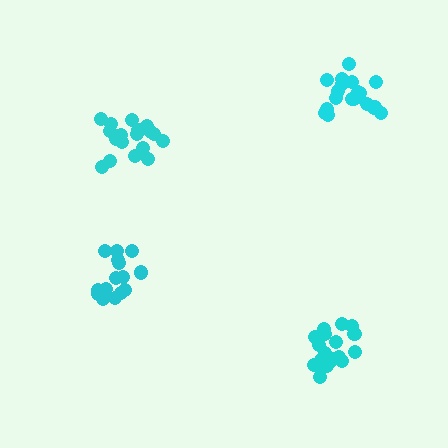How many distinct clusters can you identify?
There are 4 distinct clusters.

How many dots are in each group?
Group 1: 15 dots, Group 2: 20 dots, Group 3: 21 dots, Group 4: 19 dots (75 total).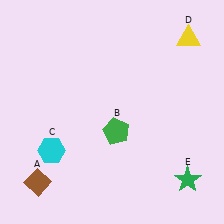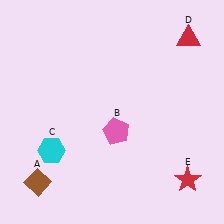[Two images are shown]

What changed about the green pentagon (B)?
In Image 1, B is green. In Image 2, it changed to pink.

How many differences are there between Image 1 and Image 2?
There are 3 differences between the two images.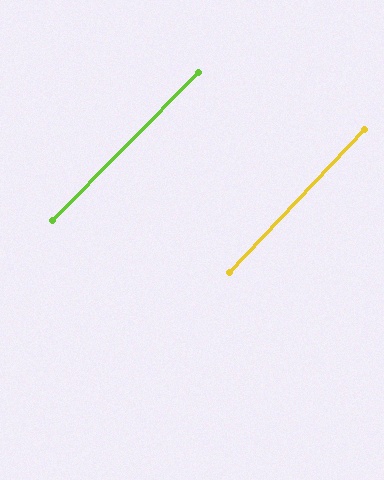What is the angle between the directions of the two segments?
Approximately 1 degree.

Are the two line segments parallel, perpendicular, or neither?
Parallel — their directions differ by only 1.2°.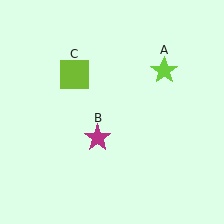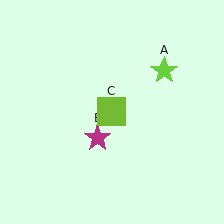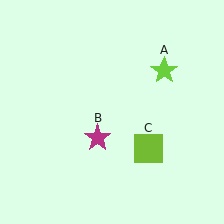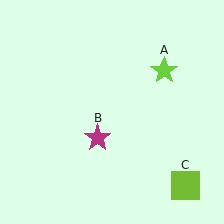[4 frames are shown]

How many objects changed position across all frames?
1 object changed position: lime square (object C).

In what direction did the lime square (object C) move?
The lime square (object C) moved down and to the right.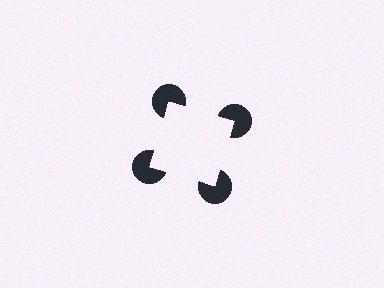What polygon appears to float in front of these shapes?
An illusory square — its edges are inferred from the aligned wedge cuts in the pac-man discs, not physically drawn.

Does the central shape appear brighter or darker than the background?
It typically appears slightly brighter than the background, even though no actual brightness change is drawn.